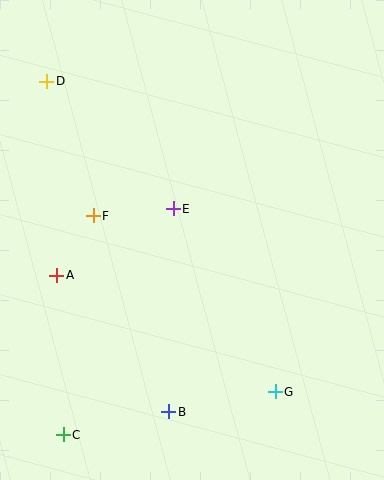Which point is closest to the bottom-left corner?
Point C is closest to the bottom-left corner.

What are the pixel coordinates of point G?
Point G is at (275, 392).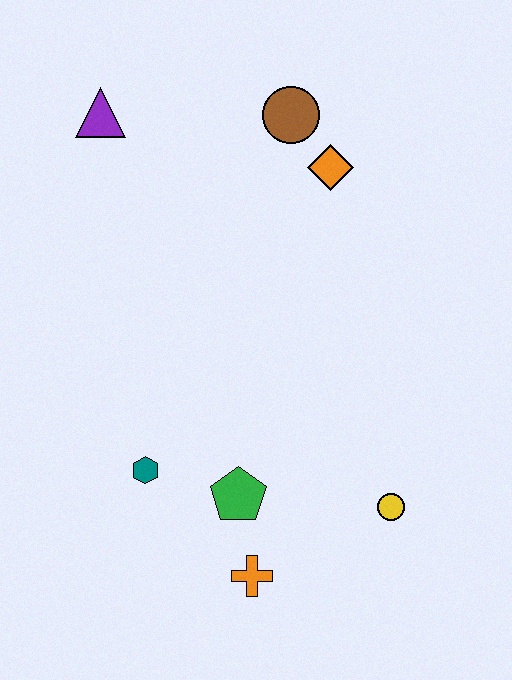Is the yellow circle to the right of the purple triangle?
Yes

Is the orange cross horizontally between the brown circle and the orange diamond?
No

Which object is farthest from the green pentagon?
The purple triangle is farthest from the green pentagon.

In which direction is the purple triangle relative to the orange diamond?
The purple triangle is to the left of the orange diamond.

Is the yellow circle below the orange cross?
No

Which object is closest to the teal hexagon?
The green pentagon is closest to the teal hexagon.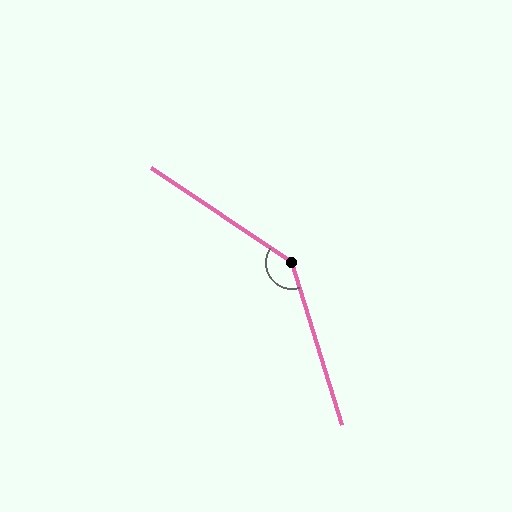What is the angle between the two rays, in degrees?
Approximately 141 degrees.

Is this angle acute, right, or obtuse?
It is obtuse.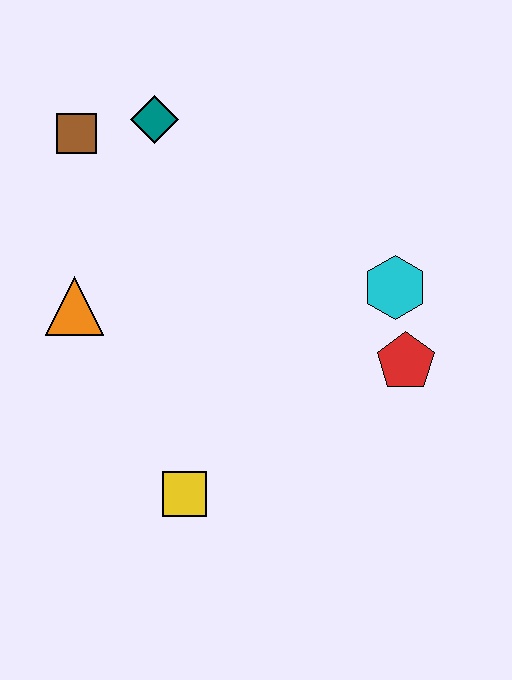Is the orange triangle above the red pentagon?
Yes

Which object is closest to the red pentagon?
The cyan hexagon is closest to the red pentagon.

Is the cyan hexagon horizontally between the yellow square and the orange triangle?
No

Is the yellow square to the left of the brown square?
No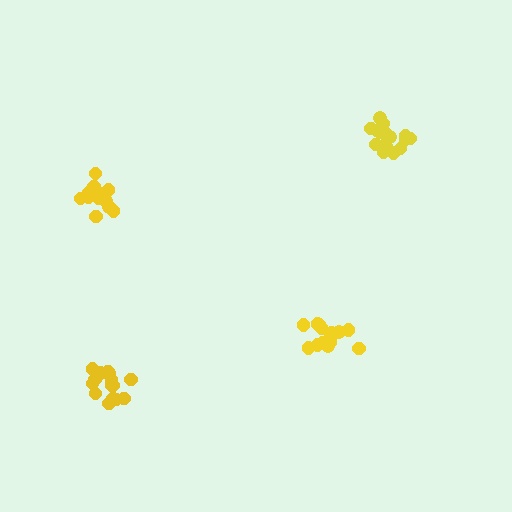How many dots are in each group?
Group 1: 16 dots, Group 2: 15 dots, Group 3: 14 dots, Group 4: 12 dots (57 total).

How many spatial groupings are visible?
There are 4 spatial groupings.